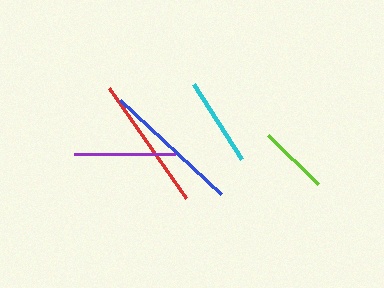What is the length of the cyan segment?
The cyan segment is approximately 89 pixels long.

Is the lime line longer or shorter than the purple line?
The purple line is longer than the lime line.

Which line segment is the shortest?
The lime line is the shortest at approximately 69 pixels.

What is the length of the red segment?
The red segment is approximately 134 pixels long.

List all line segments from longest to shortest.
From longest to shortest: blue, red, purple, cyan, lime.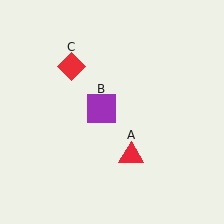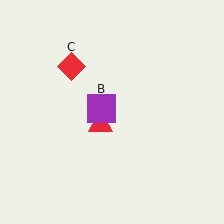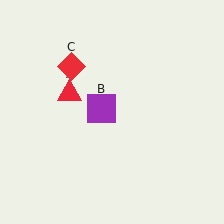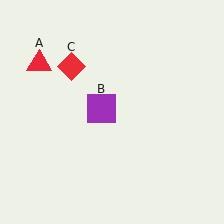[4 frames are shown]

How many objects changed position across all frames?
1 object changed position: red triangle (object A).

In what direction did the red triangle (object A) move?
The red triangle (object A) moved up and to the left.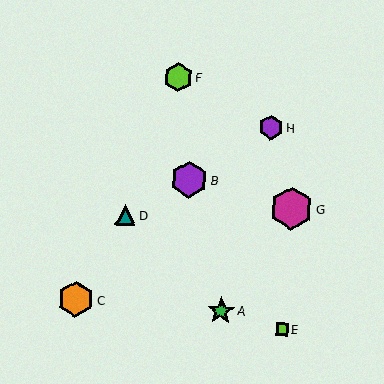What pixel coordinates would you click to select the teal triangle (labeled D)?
Click at (125, 215) to select the teal triangle D.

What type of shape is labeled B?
Shape B is a purple hexagon.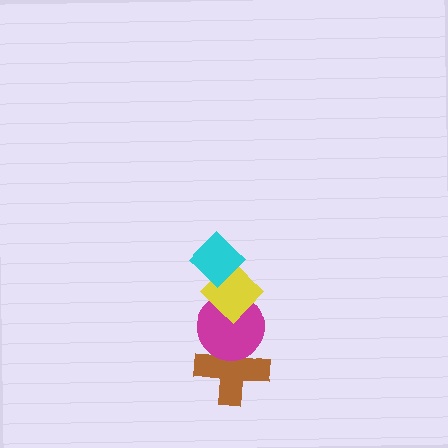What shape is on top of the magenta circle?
The yellow diamond is on top of the magenta circle.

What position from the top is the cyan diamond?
The cyan diamond is 1st from the top.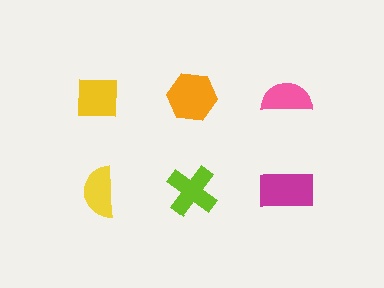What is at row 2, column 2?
A lime cross.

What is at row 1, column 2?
An orange hexagon.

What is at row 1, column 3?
A pink semicircle.